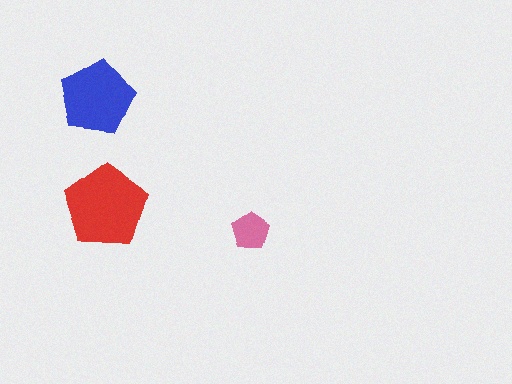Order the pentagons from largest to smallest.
the red one, the blue one, the pink one.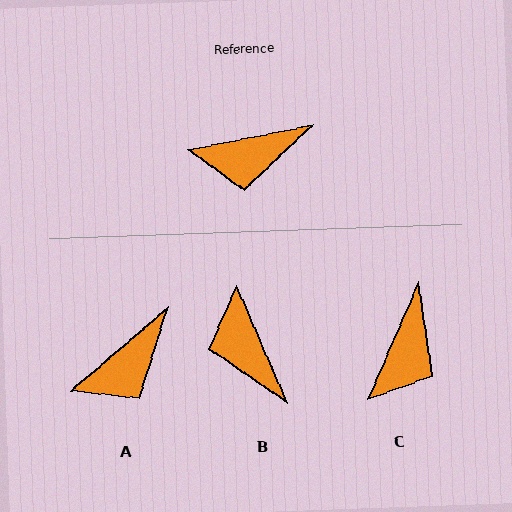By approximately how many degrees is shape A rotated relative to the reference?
Approximately 29 degrees counter-clockwise.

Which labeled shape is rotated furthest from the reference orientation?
B, about 78 degrees away.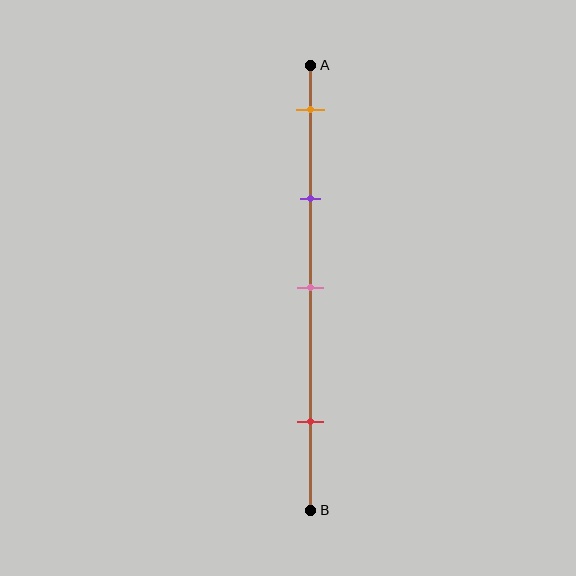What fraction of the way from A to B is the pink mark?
The pink mark is approximately 50% (0.5) of the way from A to B.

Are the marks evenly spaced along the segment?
No, the marks are not evenly spaced.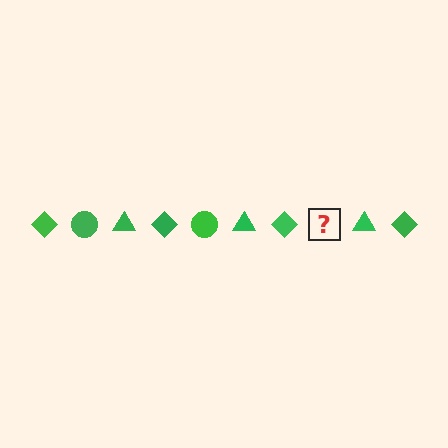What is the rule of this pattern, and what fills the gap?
The rule is that the pattern cycles through diamond, circle, triangle shapes in green. The gap should be filled with a green circle.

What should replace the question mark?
The question mark should be replaced with a green circle.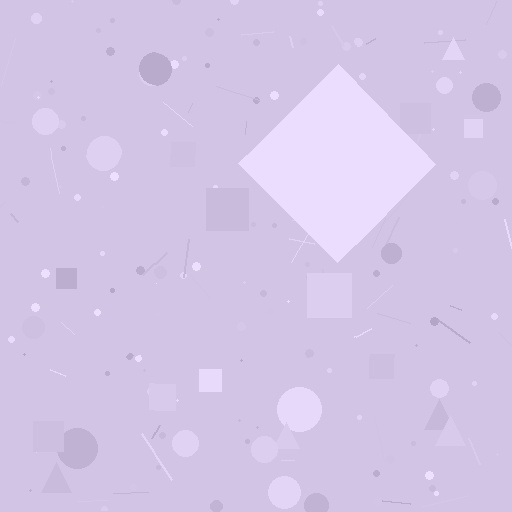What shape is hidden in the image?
A diamond is hidden in the image.